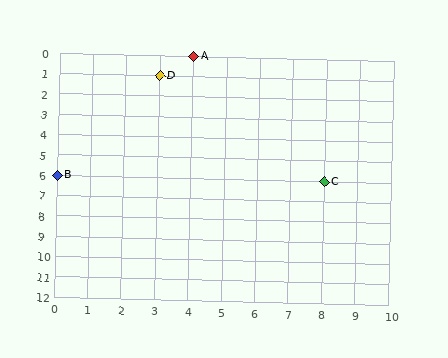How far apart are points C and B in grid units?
Points C and B are 8 columns apart.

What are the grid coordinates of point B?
Point B is at grid coordinates (0, 6).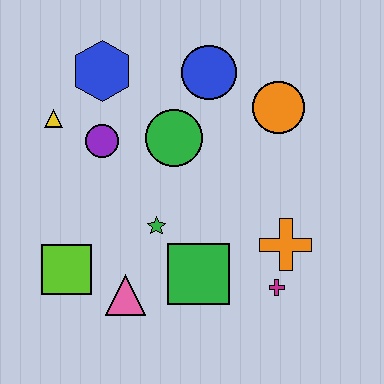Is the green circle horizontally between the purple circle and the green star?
No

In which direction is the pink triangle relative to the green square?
The pink triangle is to the left of the green square.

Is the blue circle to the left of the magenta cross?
Yes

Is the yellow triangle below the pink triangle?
No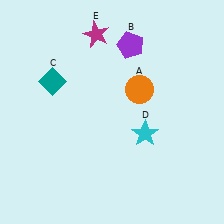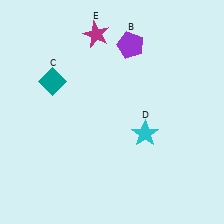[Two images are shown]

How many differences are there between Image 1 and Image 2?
There is 1 difference between the two images.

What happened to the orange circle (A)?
The orange circle (A) was removed in Image 2. It was in the top-right area of Image 1.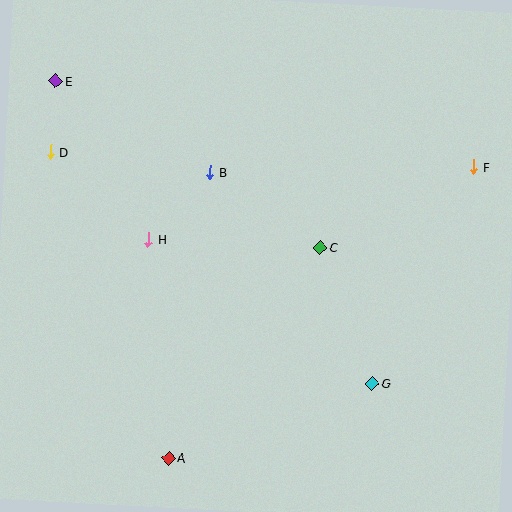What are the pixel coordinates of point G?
Point G is at (372, 383).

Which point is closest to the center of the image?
Point C at (320, 247) is closest to the center.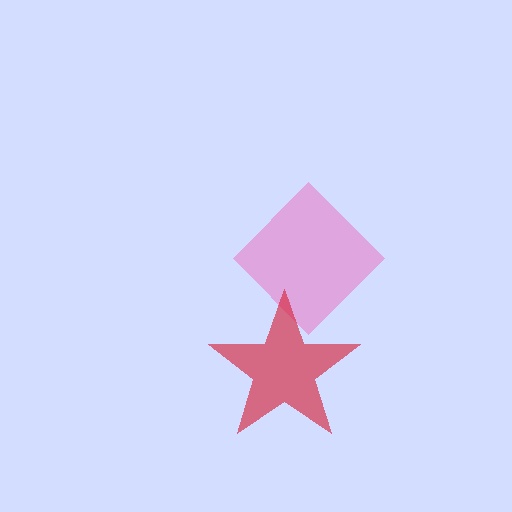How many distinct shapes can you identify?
There are 2 distinct shapes: a pink diamond, a red star.